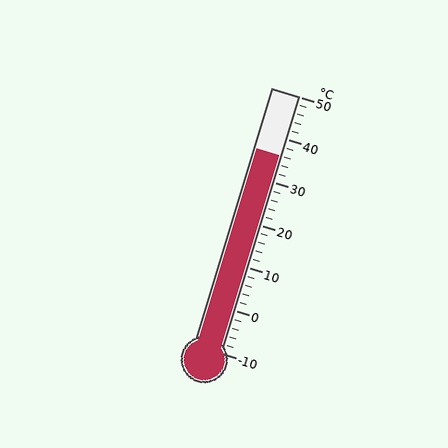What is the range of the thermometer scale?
The thermometer scale ranges from -10°C to 50°C.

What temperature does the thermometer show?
The thermometer shows approximately 36°C.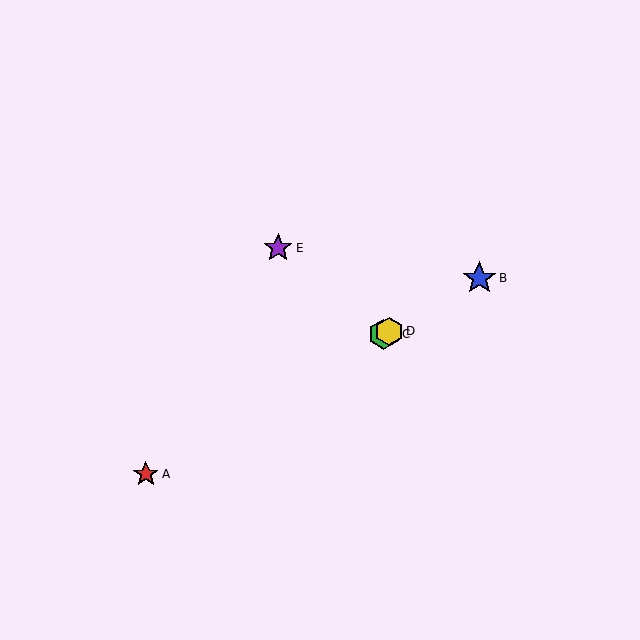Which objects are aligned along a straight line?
Objects A, B, C, D are aligned along a straight line.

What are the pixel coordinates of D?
Object D is at (389, 331).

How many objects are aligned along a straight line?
4 objects (A, B, C, D) are aligned along a straight line.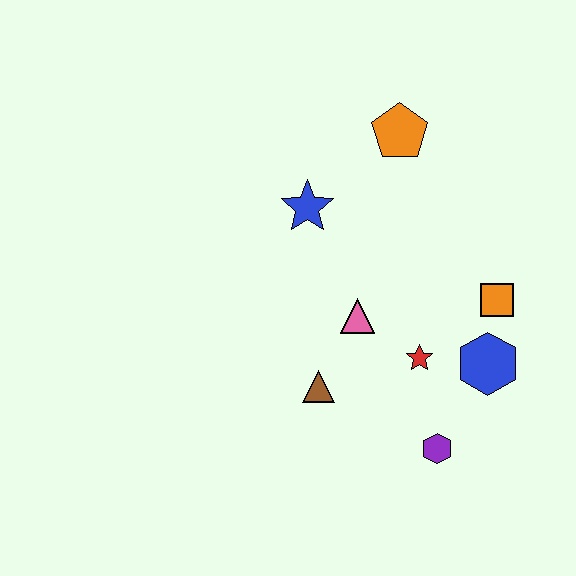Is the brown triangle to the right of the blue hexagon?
No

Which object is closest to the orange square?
The blue hexagon is closest to the orange square.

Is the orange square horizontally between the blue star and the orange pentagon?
No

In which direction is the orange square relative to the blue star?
The orange square is to the right of the blue star.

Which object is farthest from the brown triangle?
The orange pentagon is farthest from the brown triangle.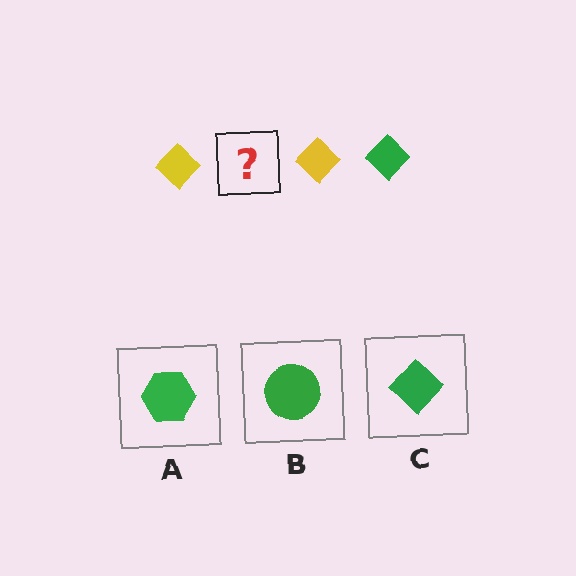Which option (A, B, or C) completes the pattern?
C.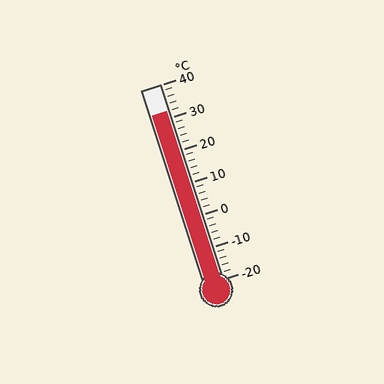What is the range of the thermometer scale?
The thermometer scale ranges from -20°C to 40°C.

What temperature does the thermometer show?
The thermometer shows approximately 32°C.